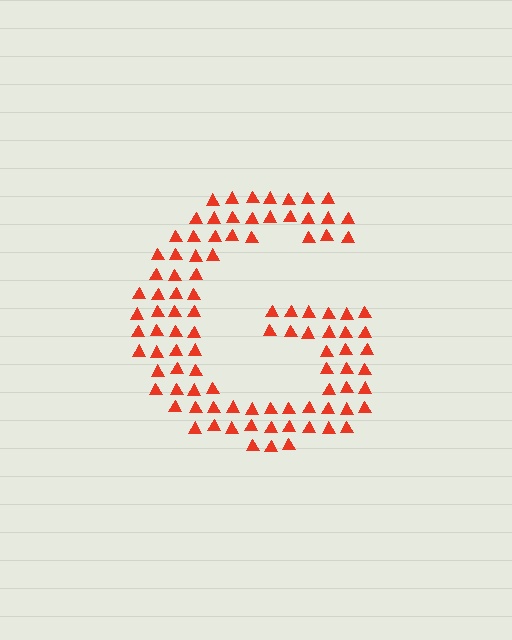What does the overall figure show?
The overall figure shows the letter G.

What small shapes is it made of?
It is made of small triangles.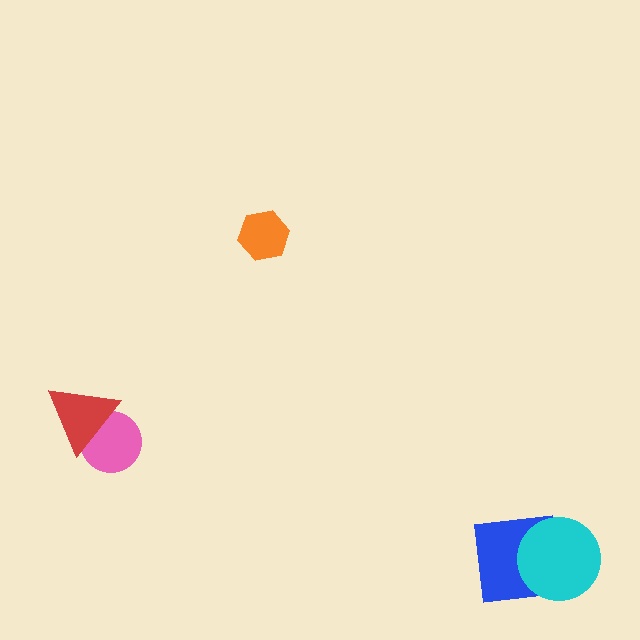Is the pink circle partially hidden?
Yes, it is partially covered by another shape.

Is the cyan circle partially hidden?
No, no other shape covers it.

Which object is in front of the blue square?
The cyan circle is in front of the blue square.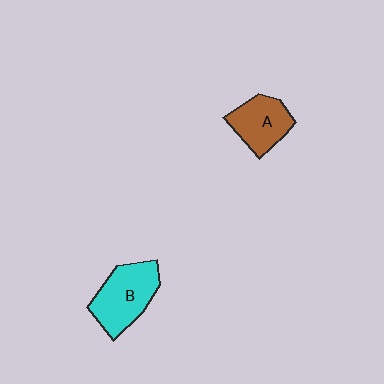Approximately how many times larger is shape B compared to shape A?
Approximately 1.3 times.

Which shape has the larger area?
Shape B (cyan).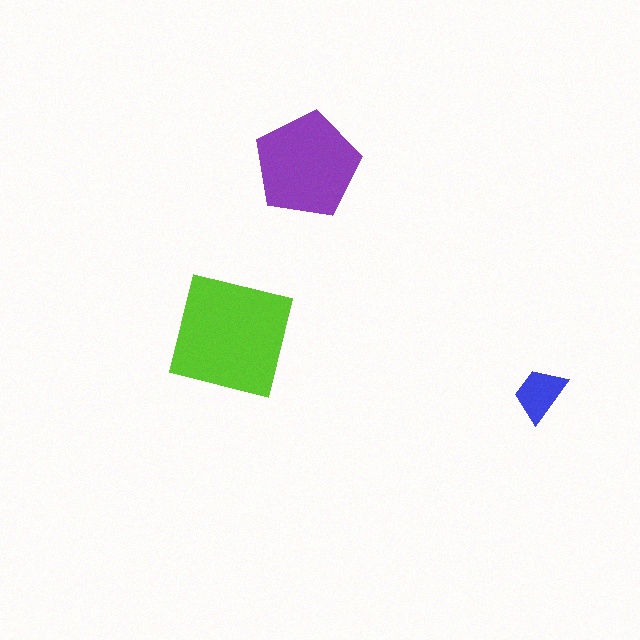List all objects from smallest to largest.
The blue trapezoid, the purple pentagon, the lime square.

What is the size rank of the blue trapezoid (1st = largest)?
3rd.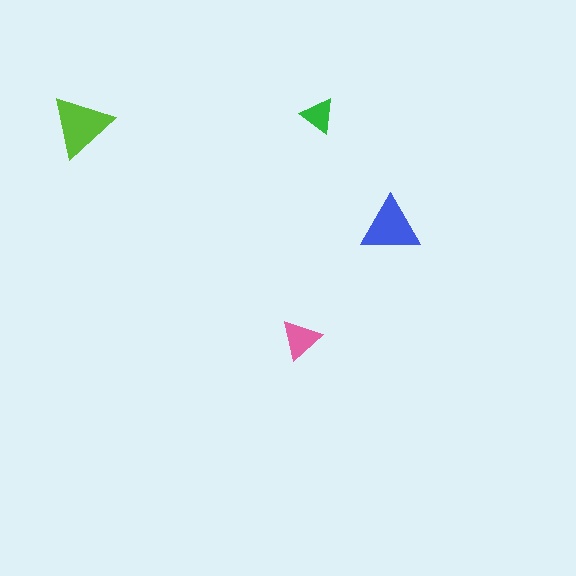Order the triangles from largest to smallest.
the lime one, the blue one, the pink one, the green one.